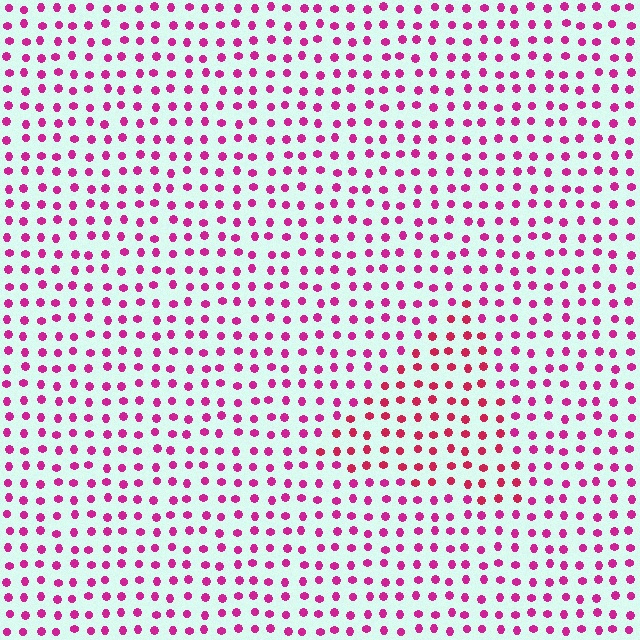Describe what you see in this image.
The image is filled with small magenta elements in a uniform arrangement. A triangle-shaped region is visible where the elements are tinted to a slightly different hue, forming a subtle color boundary.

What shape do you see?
I see a triangle.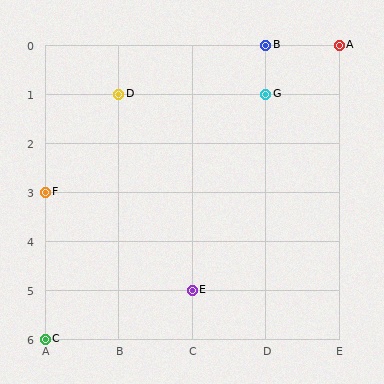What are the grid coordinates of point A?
Point A is at grid coordinates (E, 0).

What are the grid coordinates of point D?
Point D is at grid coordinates (B, 1).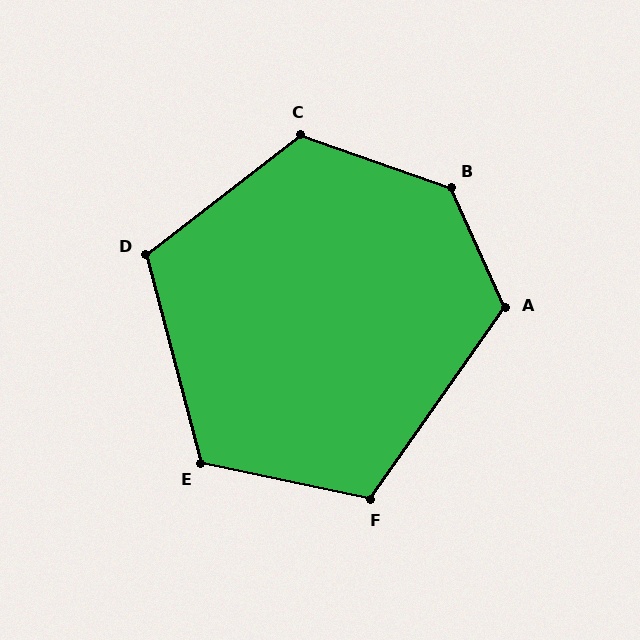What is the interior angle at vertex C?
Approximately 123 degrees (obtuse).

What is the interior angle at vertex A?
Approximately 120 degrees (obtuse).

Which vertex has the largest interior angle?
B, at approximately 134 degrees.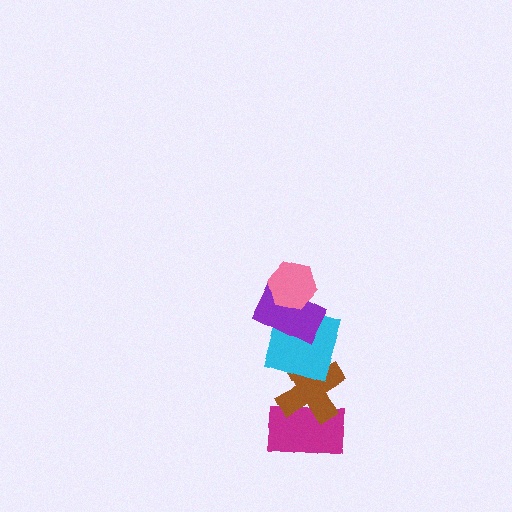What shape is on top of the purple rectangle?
The pink hexagon is on top of the purple rectangle.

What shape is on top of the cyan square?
The purple rectangle is on top of the cyan square.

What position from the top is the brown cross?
The brown cross is 4th from the top.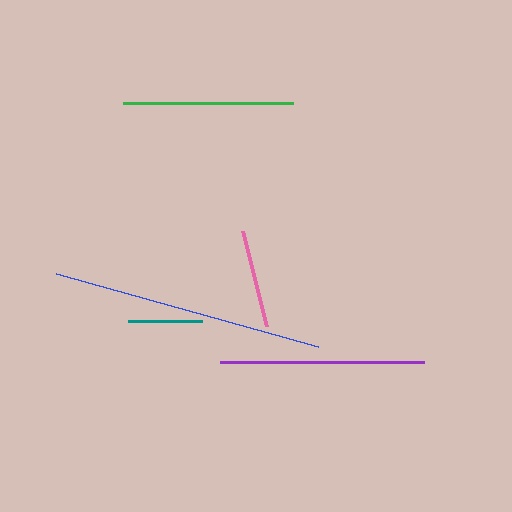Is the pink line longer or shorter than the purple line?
The purple line is longer than the pink line.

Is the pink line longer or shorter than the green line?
The green line is longer than the pink line.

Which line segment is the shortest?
The teal line is the shortest at approximately 74 pixels.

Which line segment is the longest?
The blue line is the longest at approximately 272 pixels.